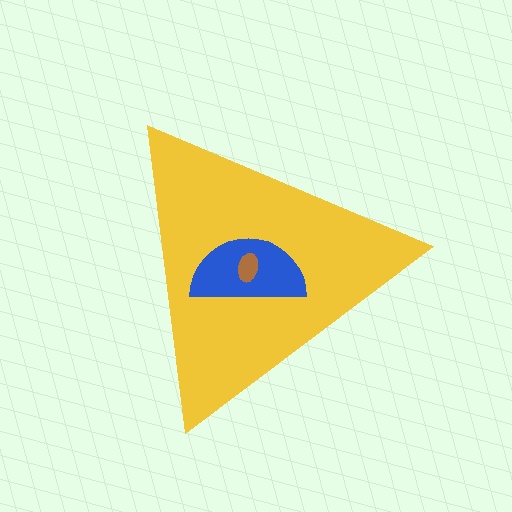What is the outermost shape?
The yellow triangle.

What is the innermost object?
The brown ellipse.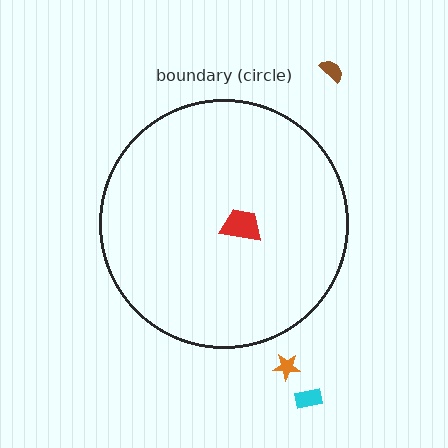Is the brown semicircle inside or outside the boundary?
Outside.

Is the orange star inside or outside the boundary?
Outside.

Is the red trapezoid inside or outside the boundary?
Inside.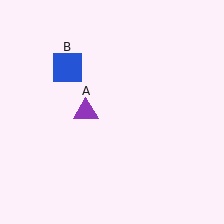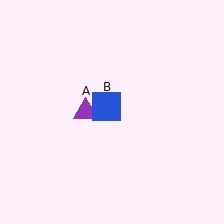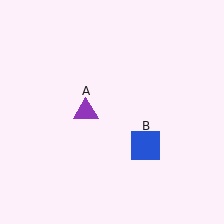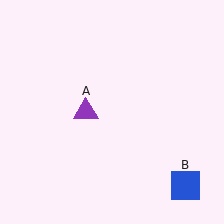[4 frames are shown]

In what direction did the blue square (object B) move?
The blue square (object B) moved down and to the right.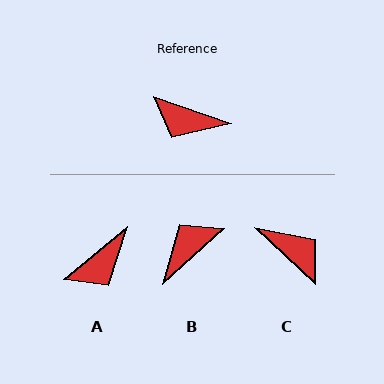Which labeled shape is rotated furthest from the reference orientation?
C, about 156 degrees away.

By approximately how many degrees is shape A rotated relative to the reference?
Approximately 59 degrees counter-clockwise.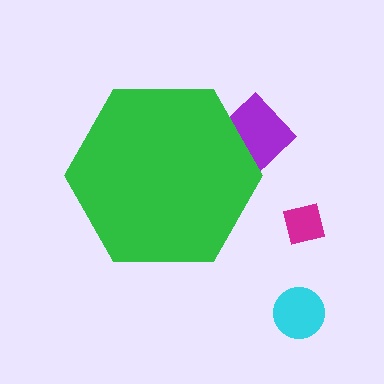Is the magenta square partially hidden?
No, the magenta square is fully visible.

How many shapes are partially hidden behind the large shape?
1 shape is partially hidden.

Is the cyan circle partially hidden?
No, the cyan circle is fully visible.